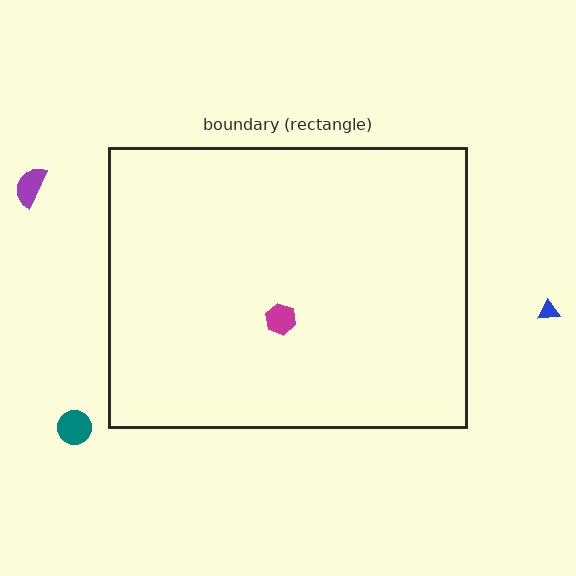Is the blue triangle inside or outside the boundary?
Outside.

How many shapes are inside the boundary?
1 inside, 3 outside.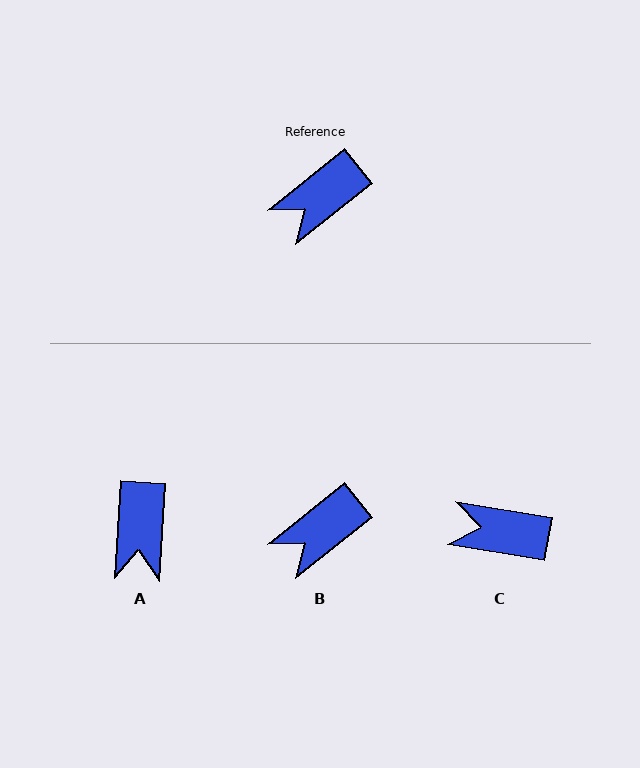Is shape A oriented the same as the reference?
No, it is off by about 48 degrees.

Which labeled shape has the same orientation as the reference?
B.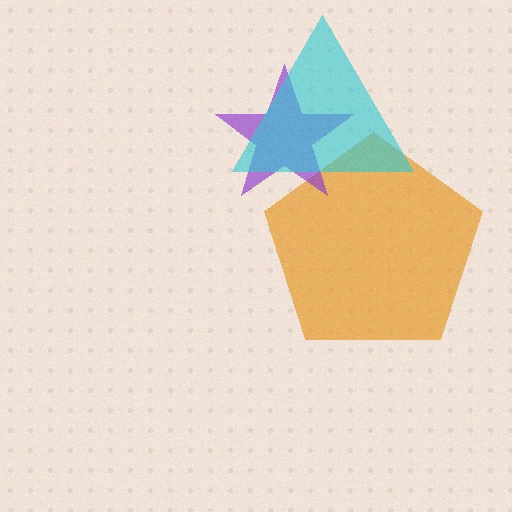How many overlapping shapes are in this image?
There are 3 overlapping shapes in the image.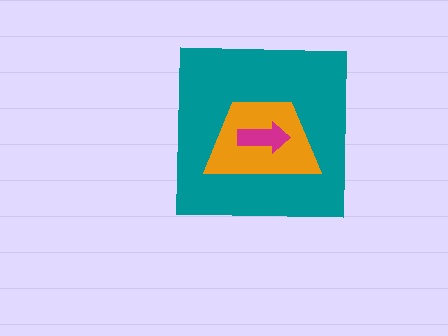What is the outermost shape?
The teal square.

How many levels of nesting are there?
3.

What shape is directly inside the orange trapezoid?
The magenta arrow.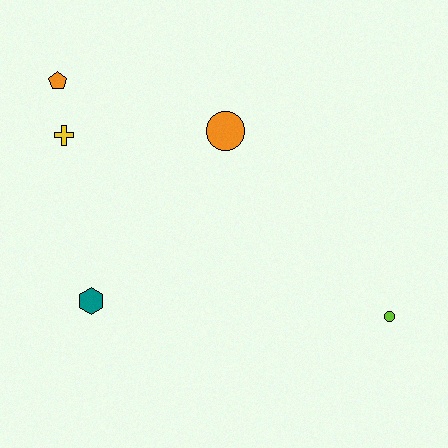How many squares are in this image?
There are no squares.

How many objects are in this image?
There are 5 objects.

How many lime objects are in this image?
There is 1 lime object.